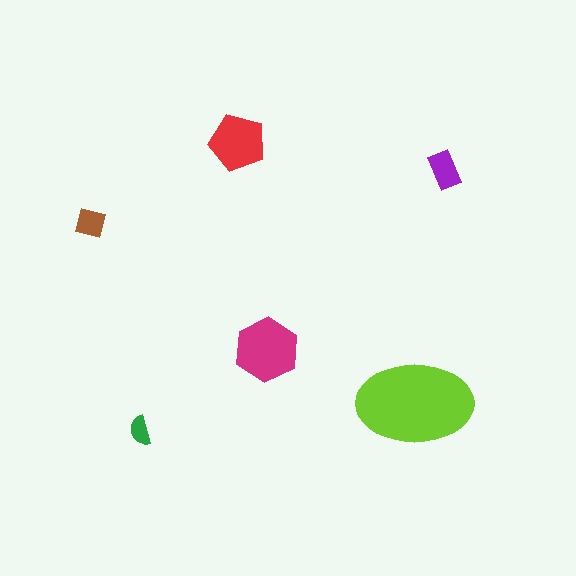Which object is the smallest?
The green semicircle.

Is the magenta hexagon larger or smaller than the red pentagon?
Larger.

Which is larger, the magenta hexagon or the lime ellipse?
The lime ellipse.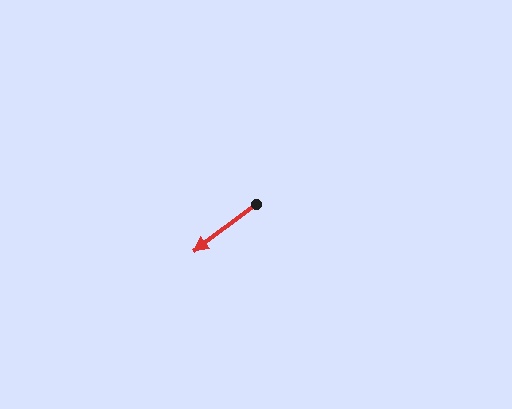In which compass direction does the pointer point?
Southwest.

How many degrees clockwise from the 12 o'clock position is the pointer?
Approximately 233 degrees.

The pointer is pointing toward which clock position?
Roughly 8 o'clock.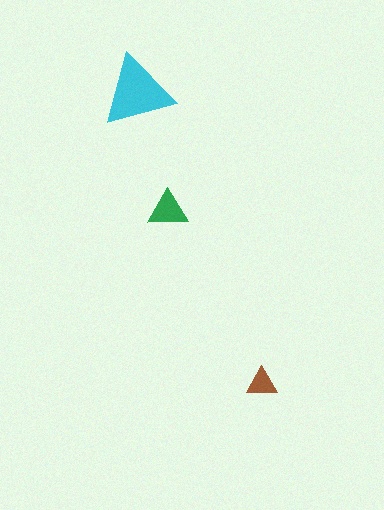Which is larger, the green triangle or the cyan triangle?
The cyan one.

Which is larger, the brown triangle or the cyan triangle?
The cyan one.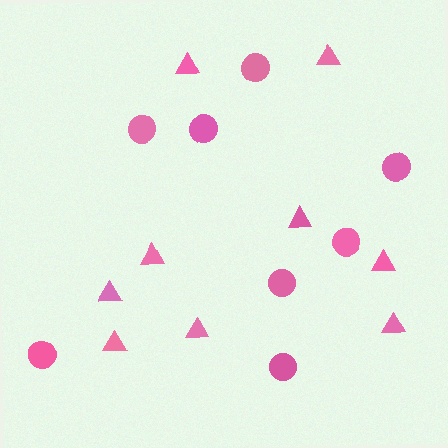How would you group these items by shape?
There are 2 groups: one group of triangles (9) and one group of circles (8).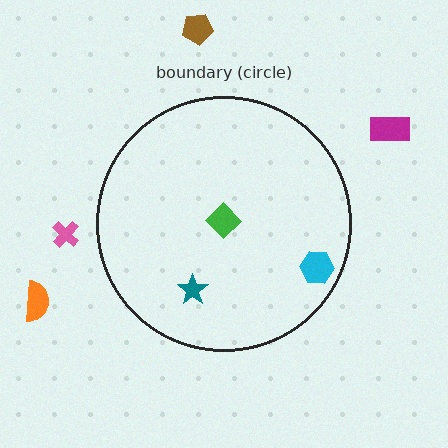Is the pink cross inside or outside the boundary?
Outside.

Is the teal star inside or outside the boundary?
Inside.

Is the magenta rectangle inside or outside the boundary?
Outside.